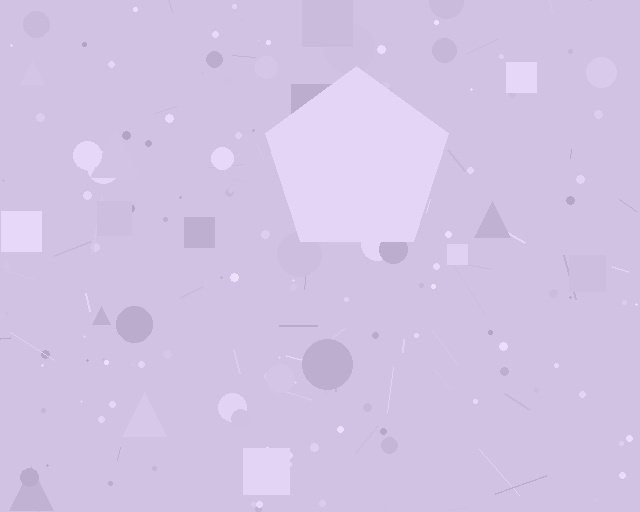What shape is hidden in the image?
A pentagon is hidden in the image.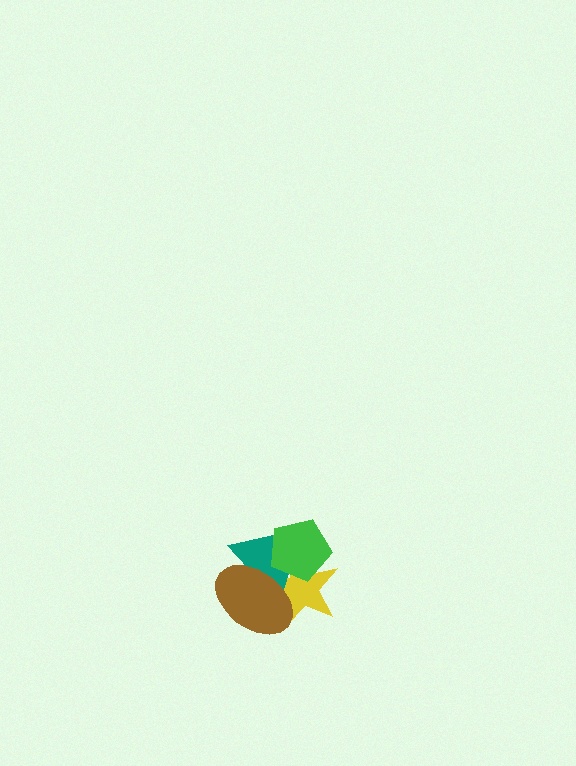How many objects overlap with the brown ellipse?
3 objects overlap with the brown ellipse.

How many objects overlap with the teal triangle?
3 objects overlap with the teal triangle.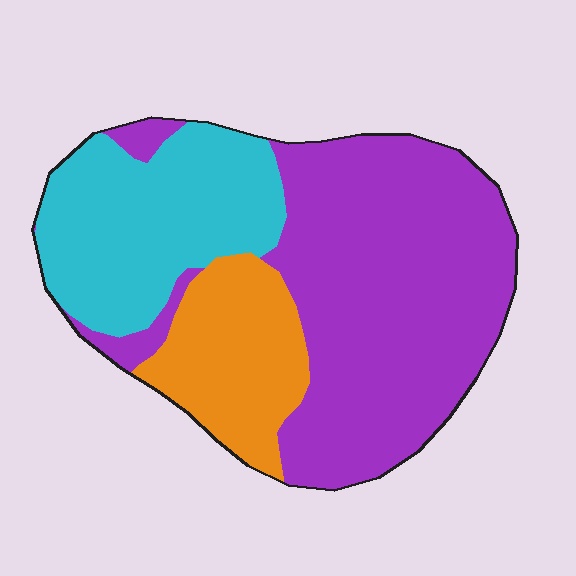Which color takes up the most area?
Purple, at roughly 55%.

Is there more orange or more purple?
Purple.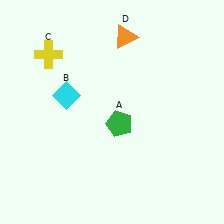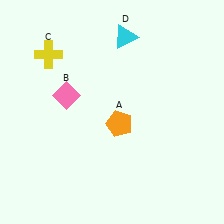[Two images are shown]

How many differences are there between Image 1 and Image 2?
There are 3 differences between the two images.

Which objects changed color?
A changed from green to orange. B changed from cyan to pink. D changed from orange to cyan.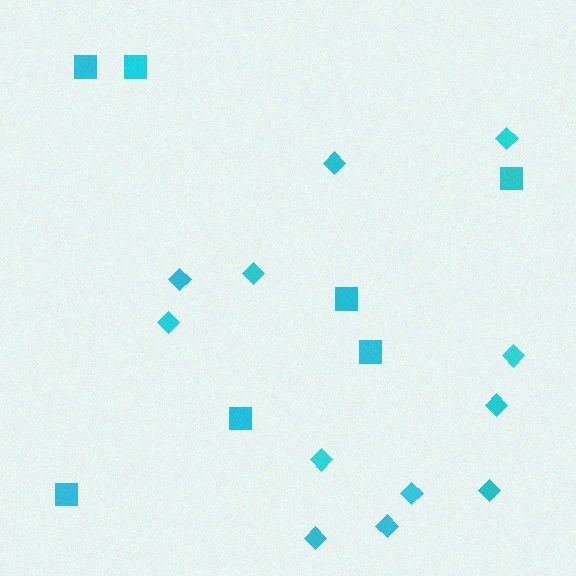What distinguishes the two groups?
There are 2 groups: one group of squares (7) and one group of diamonds (12).